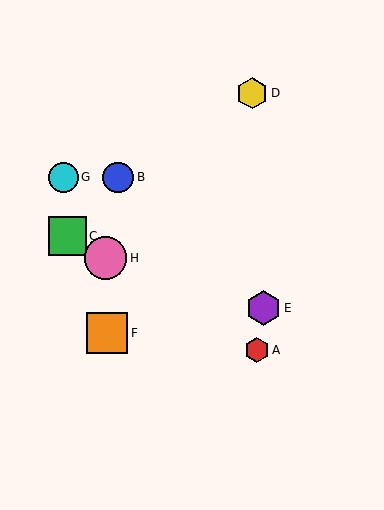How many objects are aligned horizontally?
2 objects (B, G) are aligned horizontally.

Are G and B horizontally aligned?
Yes, both are at y≈177.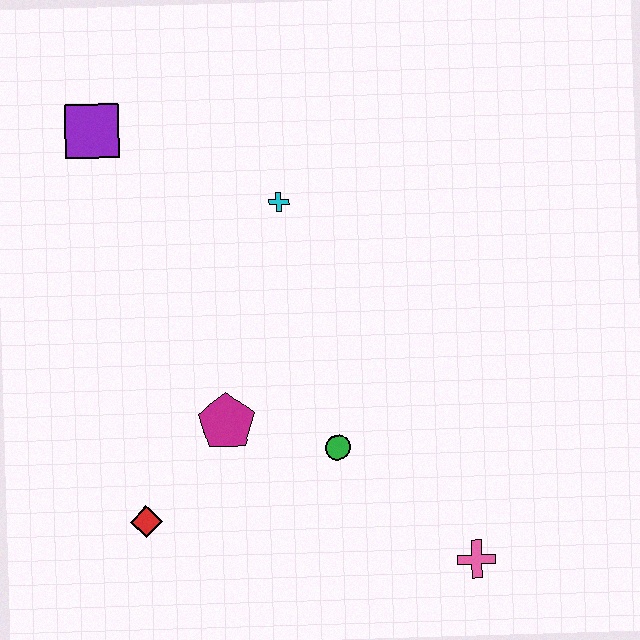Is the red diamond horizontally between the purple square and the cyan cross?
Yes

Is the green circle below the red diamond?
No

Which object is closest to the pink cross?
The green circle is closest to the pink cross.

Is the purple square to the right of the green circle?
No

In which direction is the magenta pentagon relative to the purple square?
The magenta pentagon is below the purple square.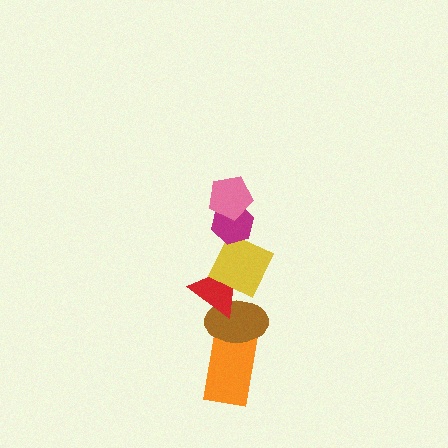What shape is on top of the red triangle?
The yellow square is on top of the red triangle.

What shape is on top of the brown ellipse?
The red triangle is on top of the brown ellipse.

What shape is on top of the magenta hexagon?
The pink pentagon is on top of the magenta hexagon.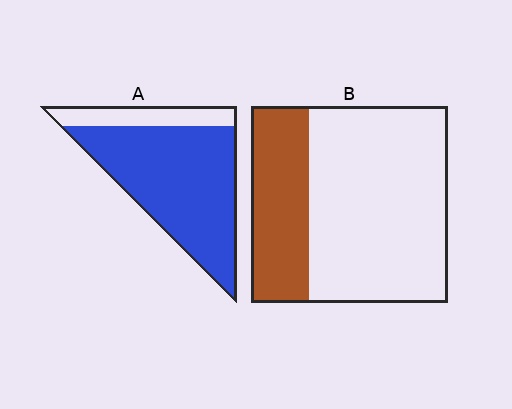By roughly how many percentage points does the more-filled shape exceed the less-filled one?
By roughly 50 percentage points (A over B).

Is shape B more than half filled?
No.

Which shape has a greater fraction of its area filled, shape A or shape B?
Shape A.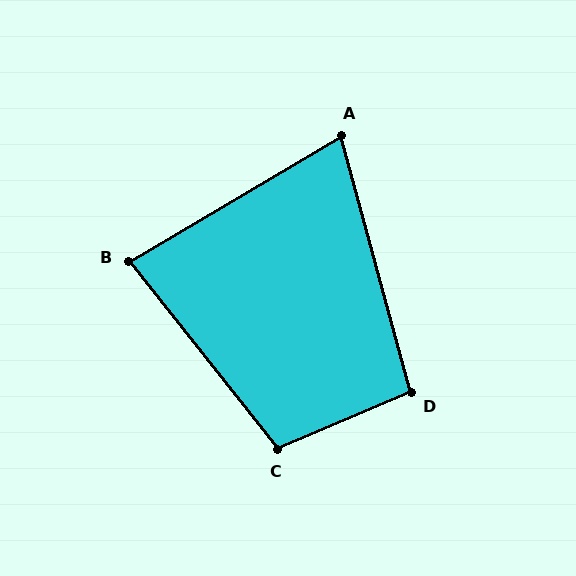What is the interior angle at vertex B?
Approximately 82 degrees (acute).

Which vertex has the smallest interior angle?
A, at approximately 75 degrees.